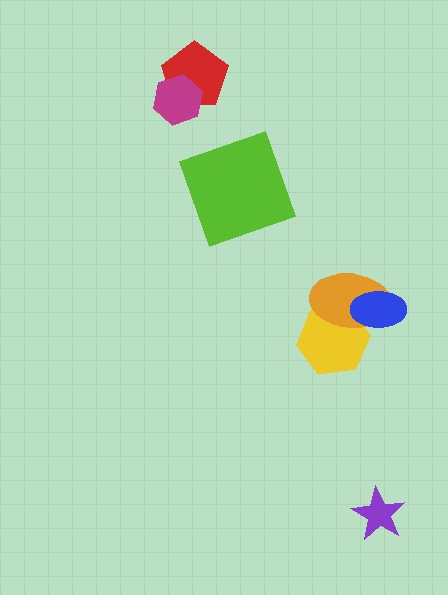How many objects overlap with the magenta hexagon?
1 object overlaps with the magenta hexagon.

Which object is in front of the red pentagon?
The magenta hexagon is in front of the red pentagon.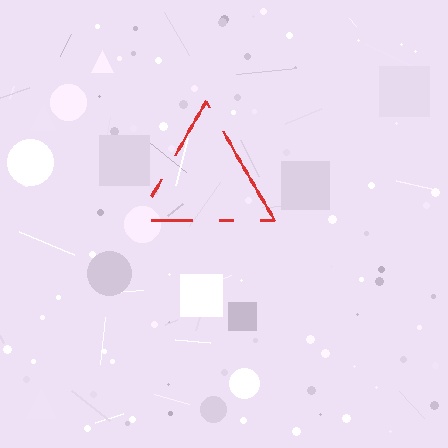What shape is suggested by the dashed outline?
The dashed outline suggests a triangle.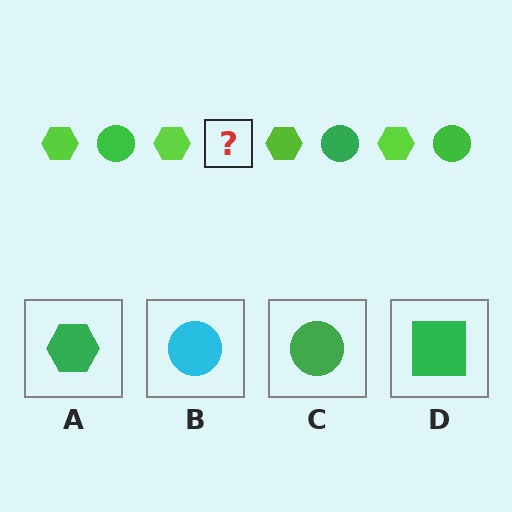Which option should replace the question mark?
Option C.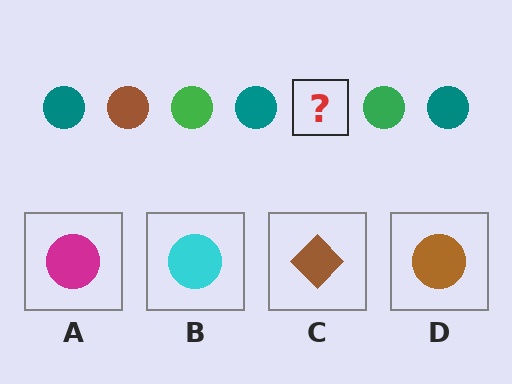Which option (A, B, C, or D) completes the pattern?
D.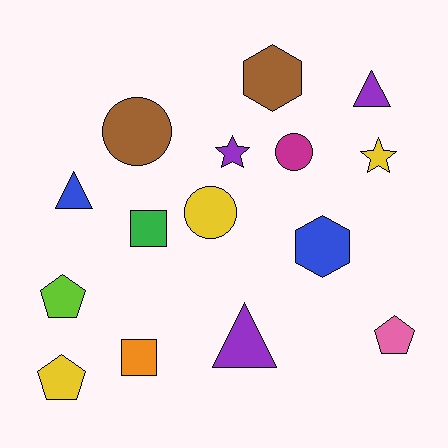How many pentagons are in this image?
There are 3 pentagons.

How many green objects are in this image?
There is 1 green object.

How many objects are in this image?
There are 15 objects.